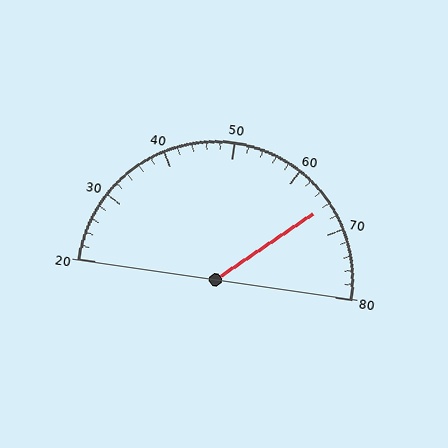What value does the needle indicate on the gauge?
The needle indicates approximately 66.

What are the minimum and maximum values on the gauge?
The gauge ranges from 20 to 80.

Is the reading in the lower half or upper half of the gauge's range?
The reading is in the upper half of the range (20 to 80).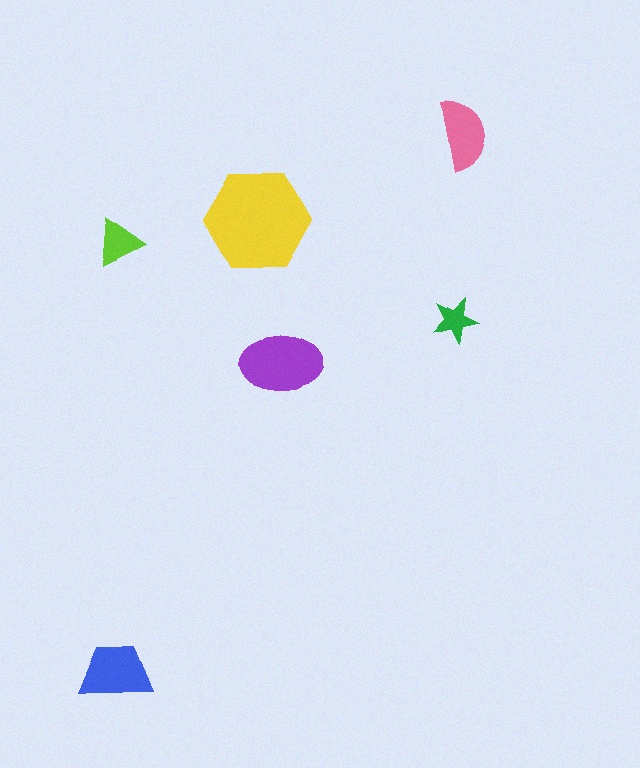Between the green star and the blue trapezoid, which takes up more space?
The blue trapezoid.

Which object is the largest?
The yellow hexagon.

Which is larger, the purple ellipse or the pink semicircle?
The purple ellipse.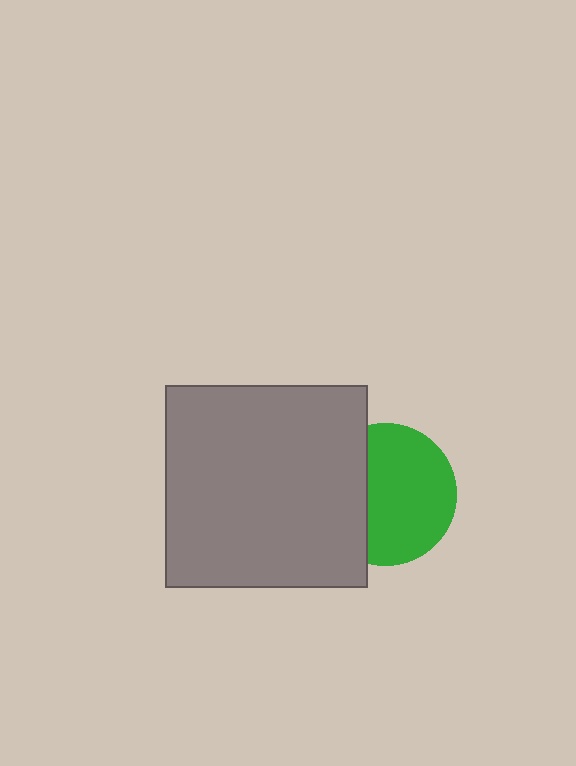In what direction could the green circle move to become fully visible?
The green circle could move right. That would shift it out from behind the gray square entirely.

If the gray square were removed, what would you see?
You would see the complete green circle.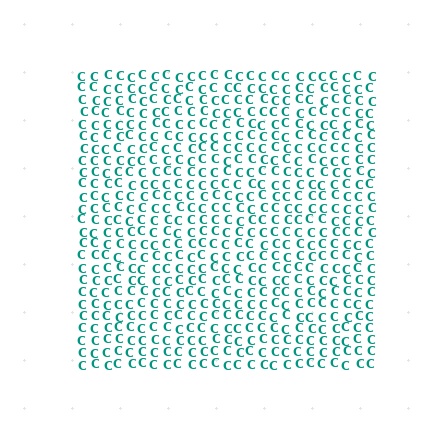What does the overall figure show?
The overall figure shows a square.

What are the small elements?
The small elements are letter C's.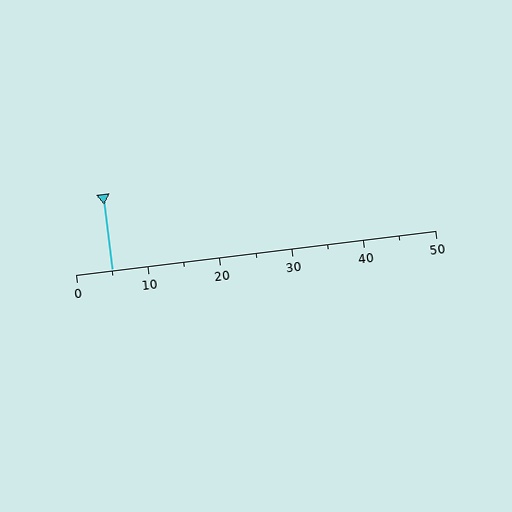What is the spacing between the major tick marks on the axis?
The major ticks are spaced 10 apart.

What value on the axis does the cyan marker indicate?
The marker indicates approximately 5.